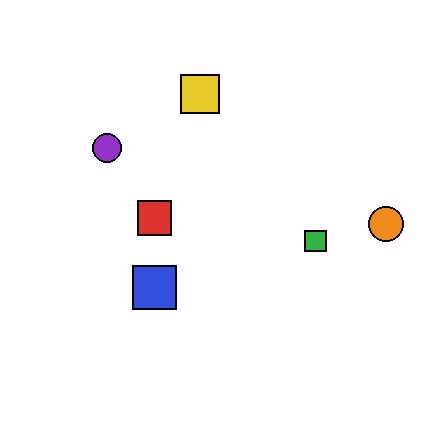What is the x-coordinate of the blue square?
The blue square is at x≈154.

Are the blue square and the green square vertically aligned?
No, the blue square is at x≈154 and the green square is at x≈315.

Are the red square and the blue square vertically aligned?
Yes, both are at x≈154.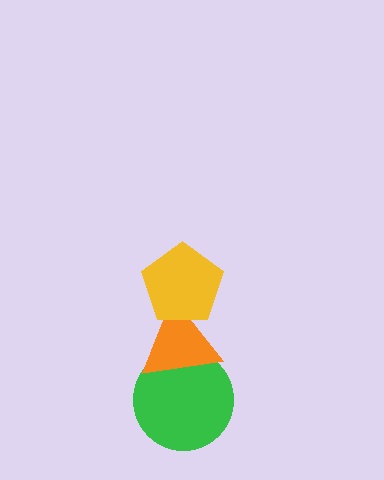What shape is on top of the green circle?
The orange triangle is on top of the green circle.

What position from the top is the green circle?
The green circle is 3rd from the top.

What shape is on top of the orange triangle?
The yellow pentagon is on top of the orange triangle.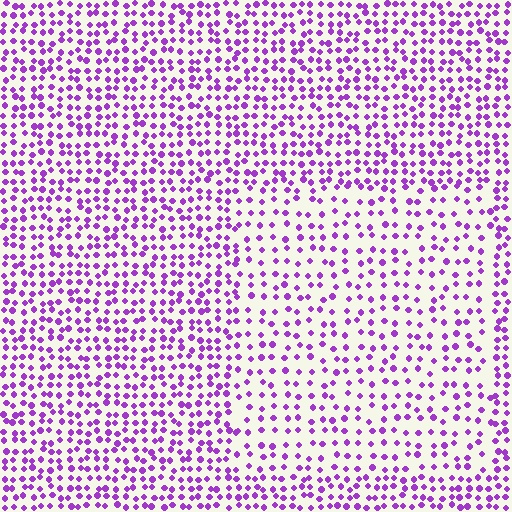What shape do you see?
I see a rectangle.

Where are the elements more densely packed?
The elements are more densely packed outside the rectangle boundary.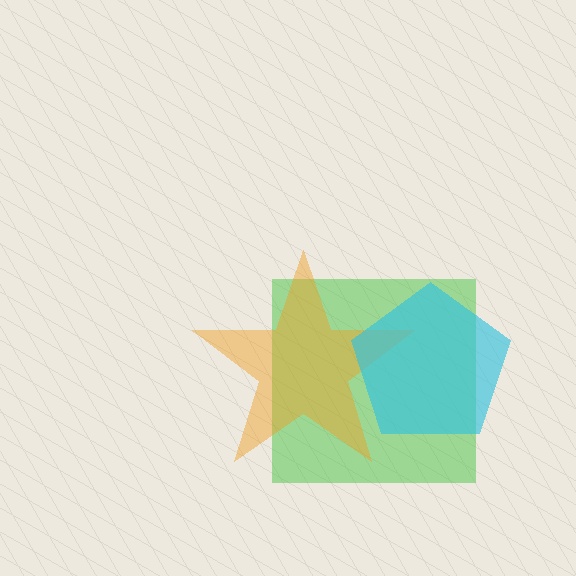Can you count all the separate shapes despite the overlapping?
Yes, there are 3 separate shapes.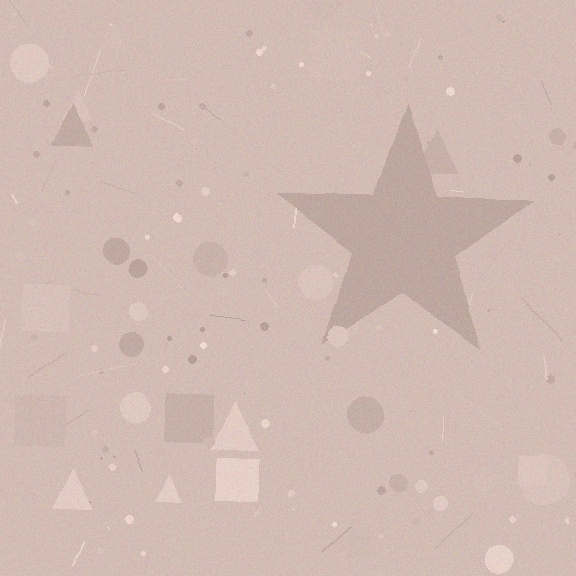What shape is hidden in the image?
A star is hidden in the image.